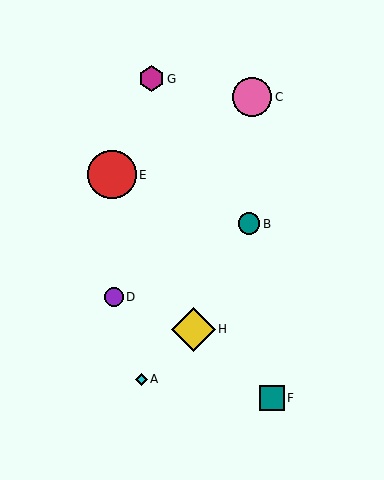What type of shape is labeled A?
Shape A is a cyan diamond.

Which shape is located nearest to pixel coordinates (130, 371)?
The cyan diamond (labeled A) at (141, 379) is nearest to that location.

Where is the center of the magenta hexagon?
The center of the magenta hexagon is at (151, 79).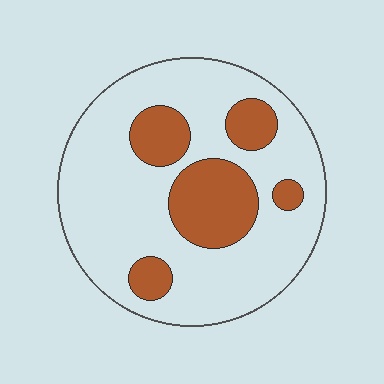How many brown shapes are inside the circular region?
5.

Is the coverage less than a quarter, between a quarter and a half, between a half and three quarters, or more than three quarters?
Less than a quarter.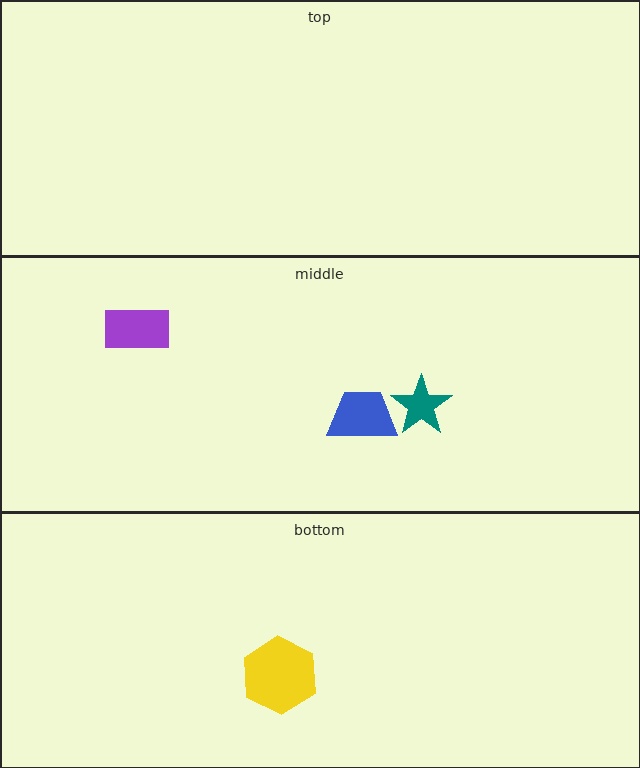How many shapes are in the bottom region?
1.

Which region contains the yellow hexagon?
The bottom region.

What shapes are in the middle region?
The purple rectangle, the blue trapezoid, the teal star.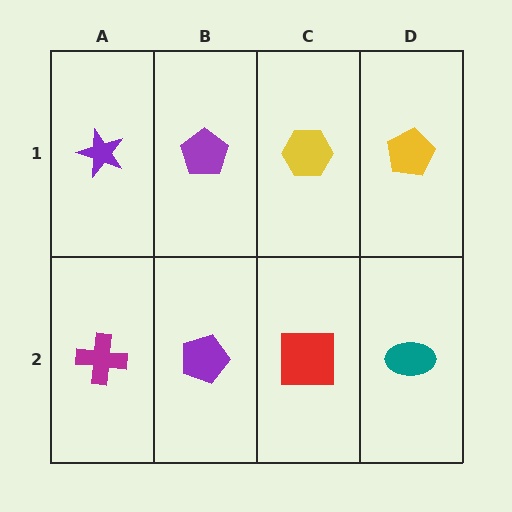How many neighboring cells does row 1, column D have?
2.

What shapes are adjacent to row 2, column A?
A purple star (row 1, column A), a purple pentagon (row 2, column B).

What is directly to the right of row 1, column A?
A purple pentagon.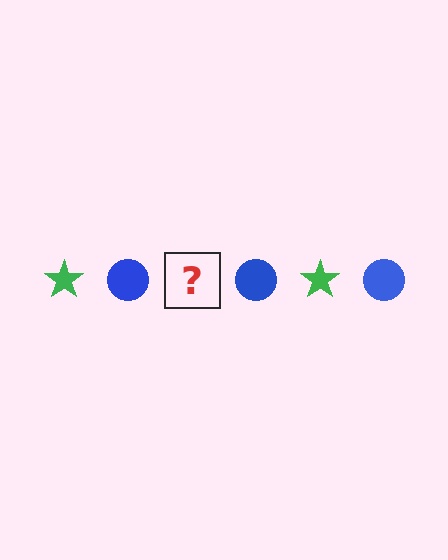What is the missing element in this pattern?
The missing element is a green star.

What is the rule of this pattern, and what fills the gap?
The rule is that the pattern alternates between green star and blue circle. The gap should be filled with a green star.